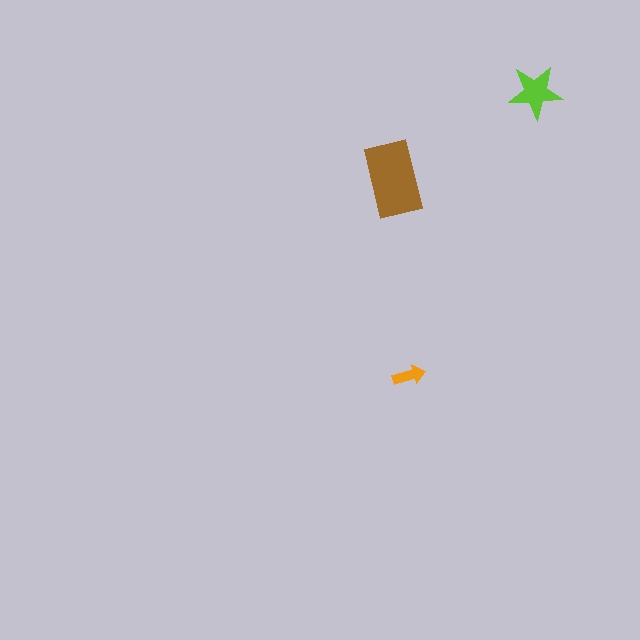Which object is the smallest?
The orange arrow.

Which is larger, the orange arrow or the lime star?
The lime star.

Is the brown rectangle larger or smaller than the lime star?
Larger.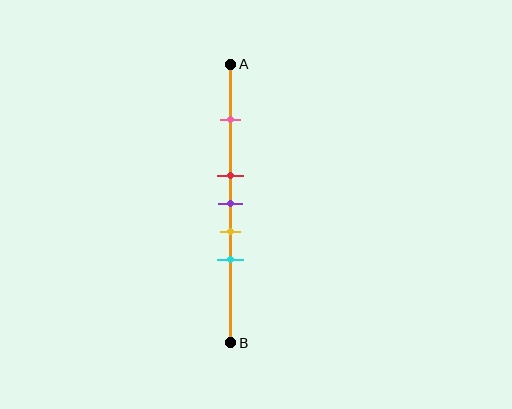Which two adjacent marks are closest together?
The red and purple marks are the closest adjacent pair.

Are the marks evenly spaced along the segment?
No, the marks are not evenly spaced.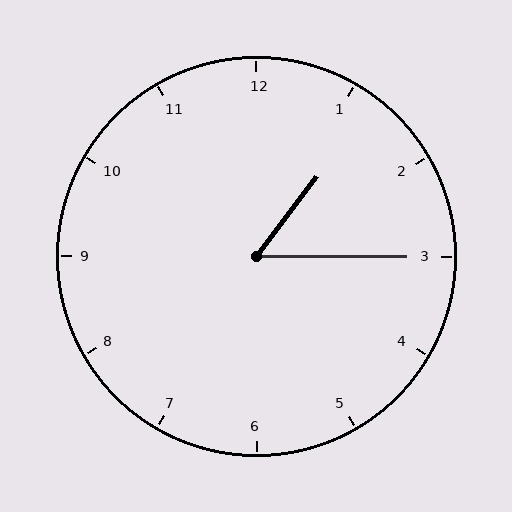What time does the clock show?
1:15.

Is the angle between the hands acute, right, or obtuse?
It is acute.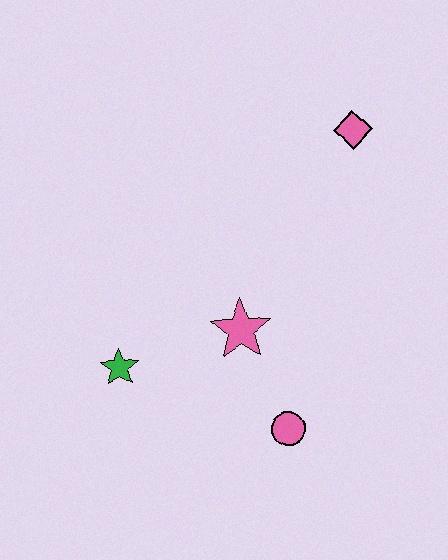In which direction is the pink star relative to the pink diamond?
The pink star is below the pink diamond.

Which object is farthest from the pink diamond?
The green star is farthest from the pink diamond.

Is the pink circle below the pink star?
Yes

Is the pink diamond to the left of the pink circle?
No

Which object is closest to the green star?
The pink star is closest to the green star.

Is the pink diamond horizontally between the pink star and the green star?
No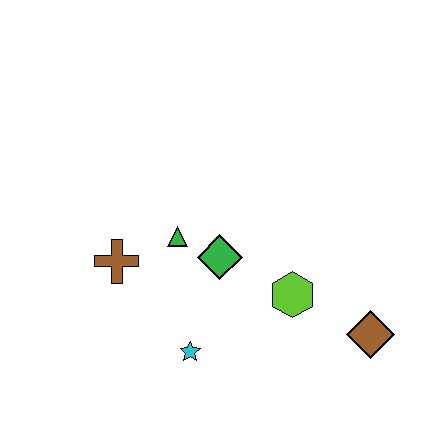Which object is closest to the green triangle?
The green diamond is closest to the green triangle.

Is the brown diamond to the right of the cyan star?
Yes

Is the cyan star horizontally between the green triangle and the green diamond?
Yes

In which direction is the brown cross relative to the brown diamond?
The brown cross is to the left of the brown diamond.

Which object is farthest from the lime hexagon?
The brown cross is farthest from the lime hexagon.